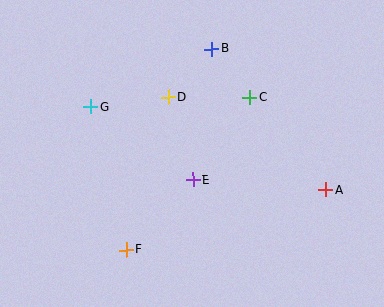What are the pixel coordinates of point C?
Point C is at (250, 97).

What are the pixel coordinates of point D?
Point D is at (168, 97).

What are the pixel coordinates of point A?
Point A is at (325, 190).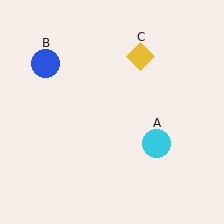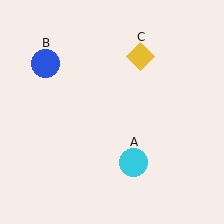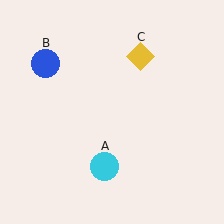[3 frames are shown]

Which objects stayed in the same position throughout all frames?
Blue circle (object B) and yellow diamond (object C) remained stationary.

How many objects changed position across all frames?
1 object changed position: cyan circle (object A).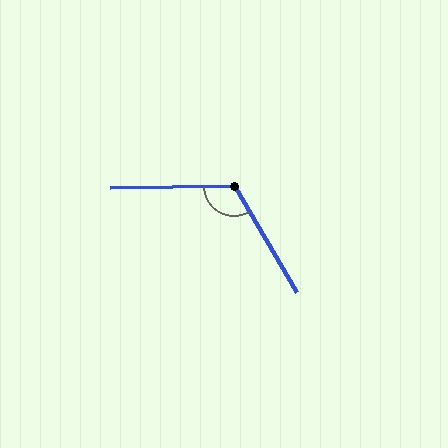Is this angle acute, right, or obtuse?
It is obtuse.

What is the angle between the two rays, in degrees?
Approximately 119 degrees.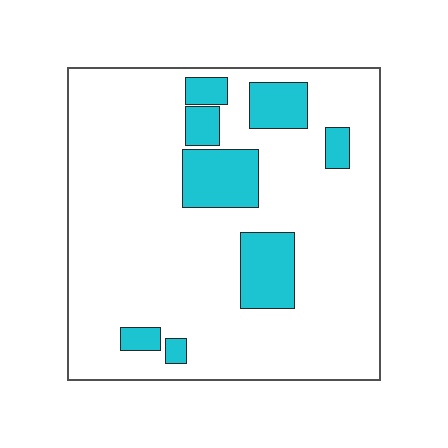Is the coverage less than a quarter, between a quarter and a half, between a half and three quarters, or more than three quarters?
Less than a quarter.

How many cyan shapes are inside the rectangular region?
8.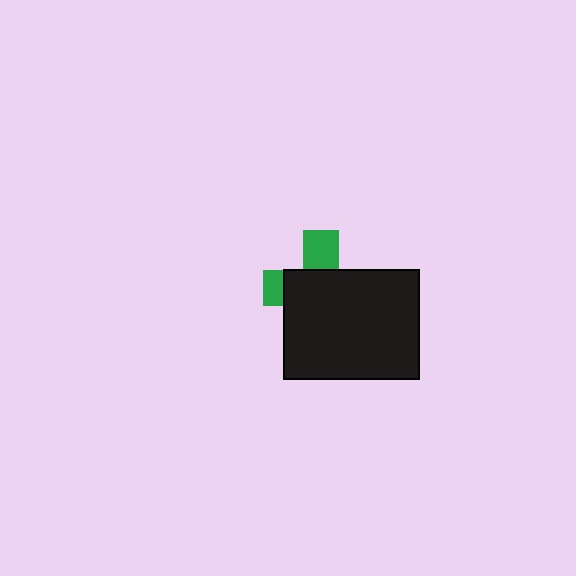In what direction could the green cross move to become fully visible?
The green cross could move up. That would shift it out from behind the black rectangle entirely.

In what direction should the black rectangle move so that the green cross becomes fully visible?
The black rectangle should move down. That is the shortest direction to clear the overlap and leave the green cross fully visible.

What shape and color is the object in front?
The object in front is a black rectangle.